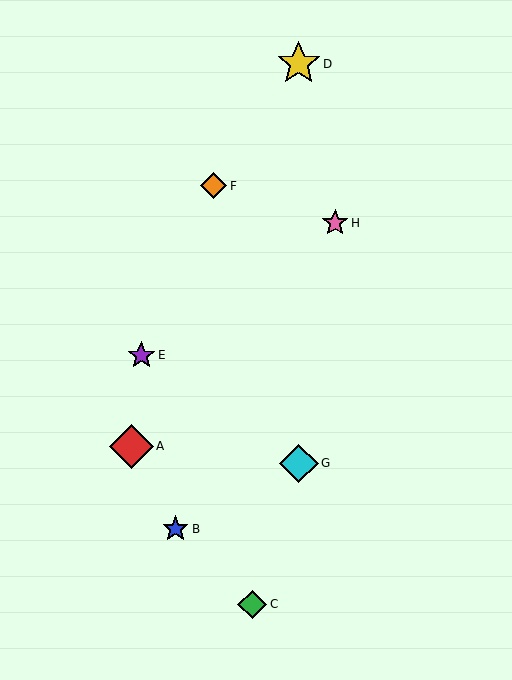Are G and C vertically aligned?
No, G is at x≈299 and C is at x≈252.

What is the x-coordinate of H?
Object H is at x≈335.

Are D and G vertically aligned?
Yes, both are at x≈299.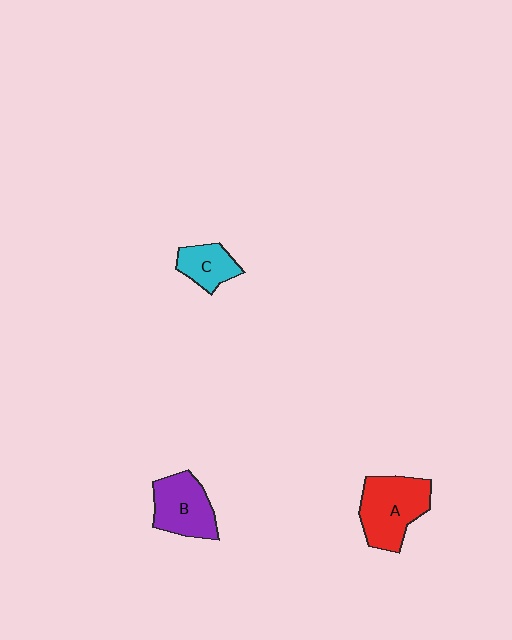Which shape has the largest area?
Shape A (red).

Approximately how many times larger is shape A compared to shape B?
Approximately 1.2 times.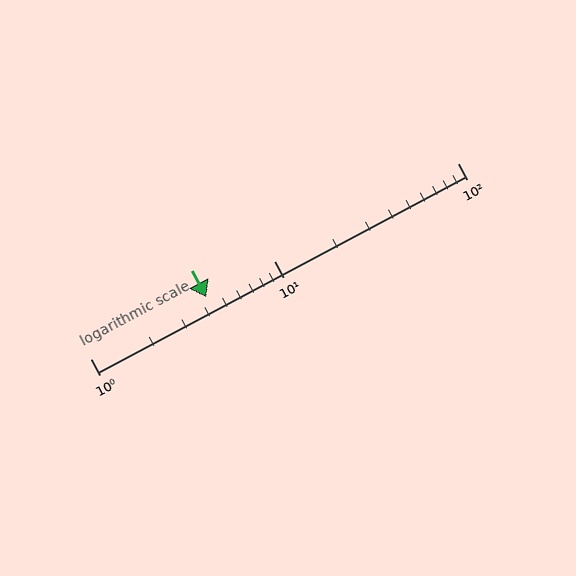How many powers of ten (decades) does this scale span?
The scale spans 2 decades, from 1 to 100.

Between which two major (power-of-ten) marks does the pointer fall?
The pointer is between 1 and 10.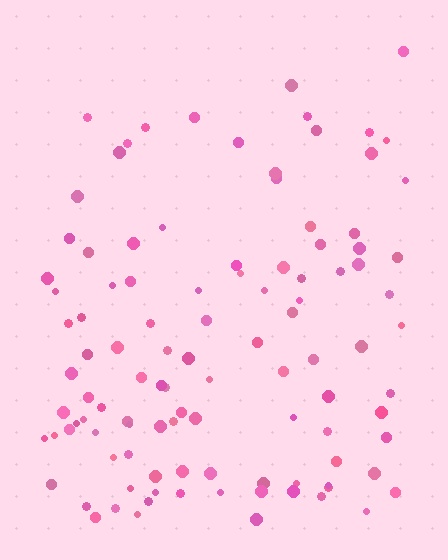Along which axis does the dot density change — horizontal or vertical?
Vertical.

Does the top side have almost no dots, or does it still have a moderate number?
Still a moderate number, just noticeably fewer than the bottom.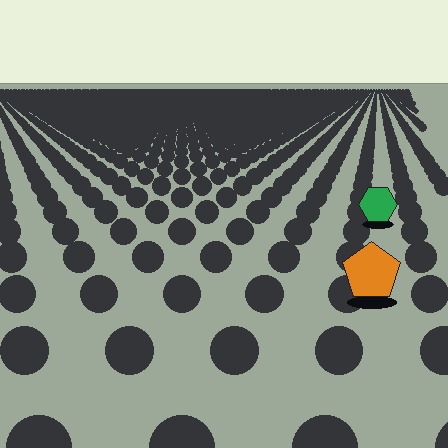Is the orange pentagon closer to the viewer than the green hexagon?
Yes. The orange pentagon is closer — you can tell from the texture gradient: the ground texture is coarser near it.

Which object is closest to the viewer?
The orange pentagon is closest. The texture marks near it are larger and more spread out.